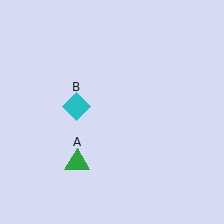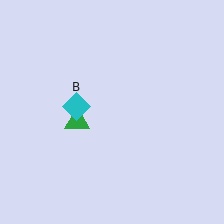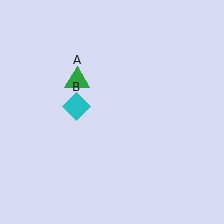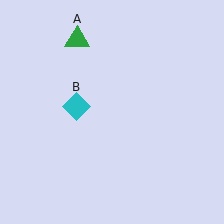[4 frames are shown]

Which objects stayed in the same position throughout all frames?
Cyan diamond (object B) remained stationary.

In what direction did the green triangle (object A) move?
The green triangle (object A) moved up.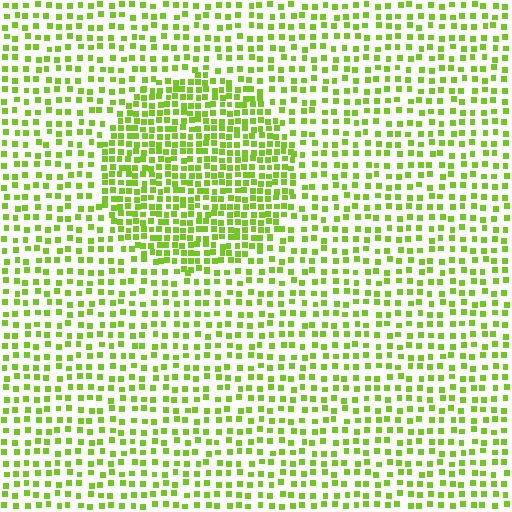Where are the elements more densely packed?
The elements are more densely packed inside the circle boundary.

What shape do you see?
I see a circle.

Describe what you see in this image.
The image contains small lime elements arranged at two different densities. A circle-shaped region is visible where the elements are more densely packed than the surrounding area.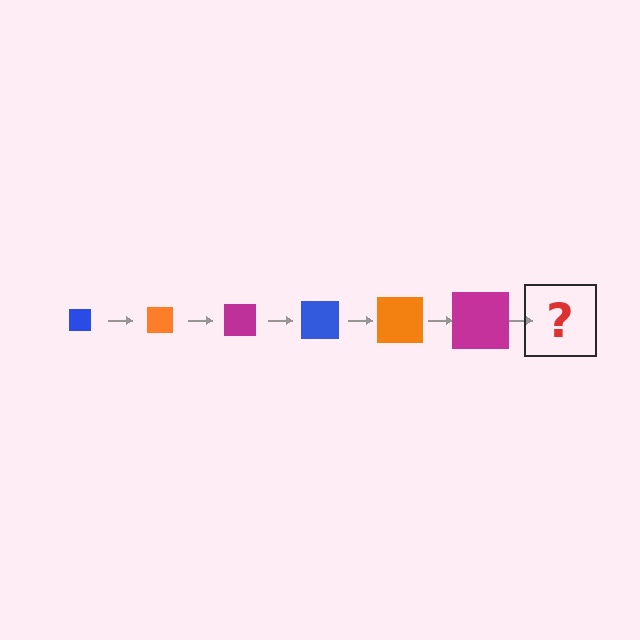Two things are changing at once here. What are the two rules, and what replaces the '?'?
The two rules are that the square grows larger each step and the color cycles through blue, orange, and magenta. The '?' should be a blue square, larger than the previous one.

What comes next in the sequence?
The next element should be a blue square, larger than the previous one.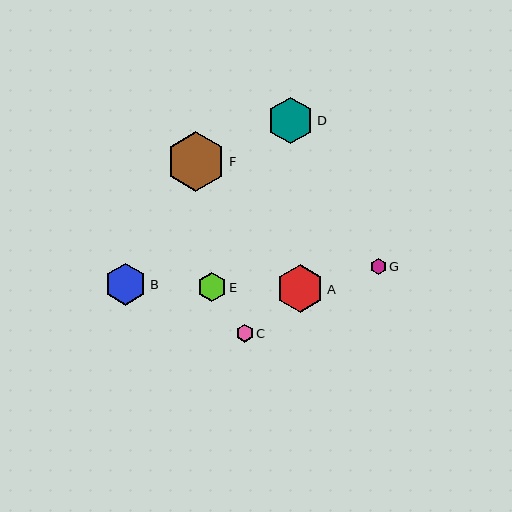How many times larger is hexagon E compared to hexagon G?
Hexagon E is approximately 1.8 times the size of hexagon G.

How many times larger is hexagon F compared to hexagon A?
Hexagon F is approximately 1.2 times the size of hexagon A.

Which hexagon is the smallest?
Hexagon G is the smallest with a size of approximately 16 pixels.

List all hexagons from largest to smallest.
From largest to smallest: F, A, D, B, E, C, G.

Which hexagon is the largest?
Hexagon F is the largest with a size of approximately 60 pixels.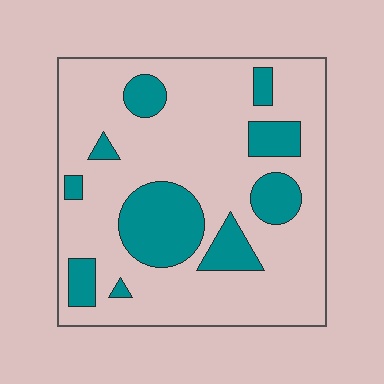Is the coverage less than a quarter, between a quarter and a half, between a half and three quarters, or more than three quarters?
Less than a quarter.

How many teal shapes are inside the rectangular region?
10.